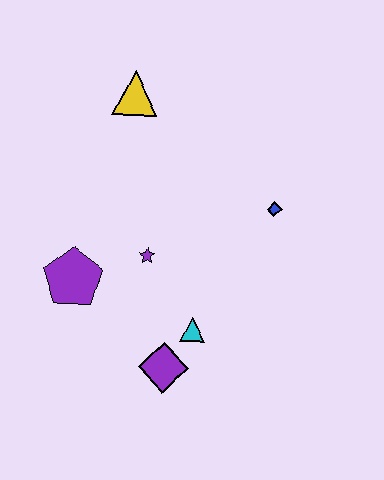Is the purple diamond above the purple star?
No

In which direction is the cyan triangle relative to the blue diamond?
The cyan triangle is below the blue diamond.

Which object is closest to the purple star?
The purple pentagon is closest to the purple star.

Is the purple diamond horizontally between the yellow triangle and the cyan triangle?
Yes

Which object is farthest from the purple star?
The yellow triangle is farthest from the purple star.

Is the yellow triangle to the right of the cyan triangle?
No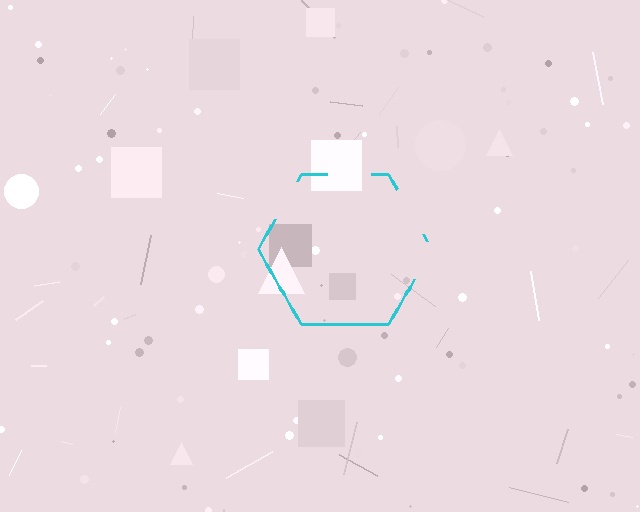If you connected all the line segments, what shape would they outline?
They would outline a hexagon.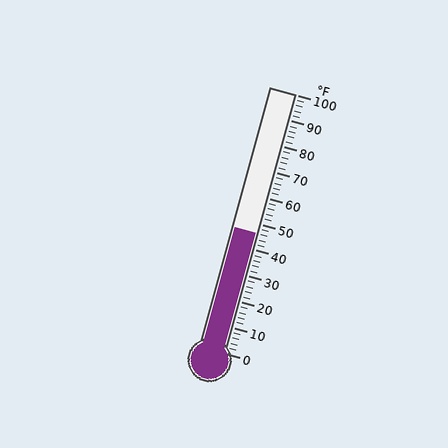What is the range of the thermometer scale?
The thermometer scale ranges from 0°F to 100°F.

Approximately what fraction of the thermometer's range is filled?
The thermometer is filled to approximately 45% of its range.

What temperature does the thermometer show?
The thermometer shows approximately 46°F.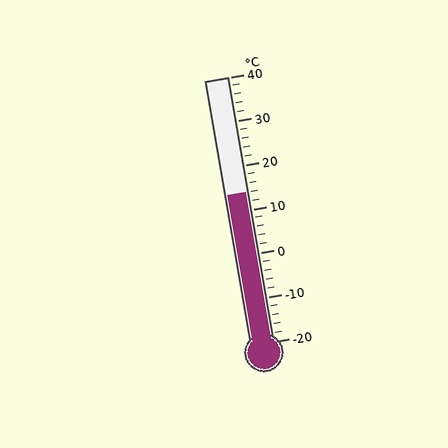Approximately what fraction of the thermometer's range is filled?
The thermometer is filled to approximately 55% of its range.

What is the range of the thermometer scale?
The thermometer scale ranges from -20°C to 40°C.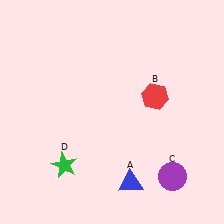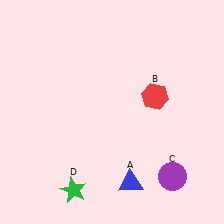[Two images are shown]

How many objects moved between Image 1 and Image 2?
1 object moved between the two images.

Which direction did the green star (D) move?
The green star (D) moved down.